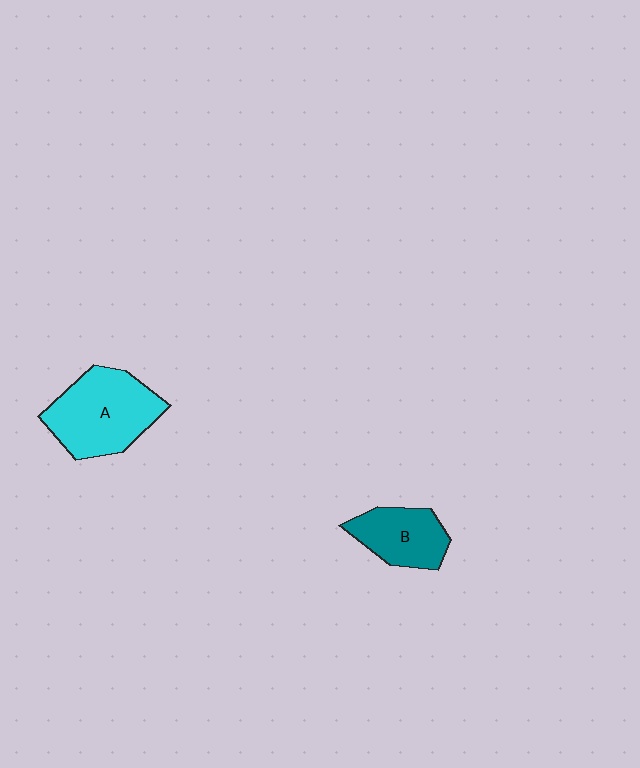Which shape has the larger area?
Shape A (cyan).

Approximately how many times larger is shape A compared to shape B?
Approximately 1.6 times.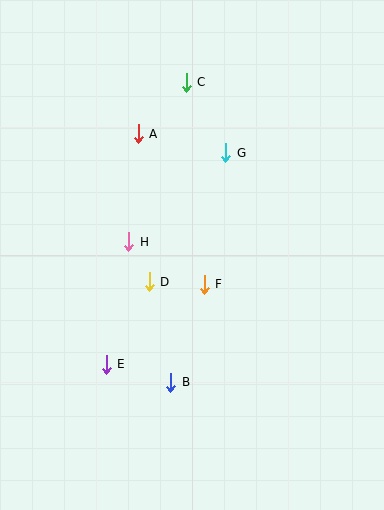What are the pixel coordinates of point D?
Point D is at (149, 282).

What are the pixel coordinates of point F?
Point F is at (204, 284).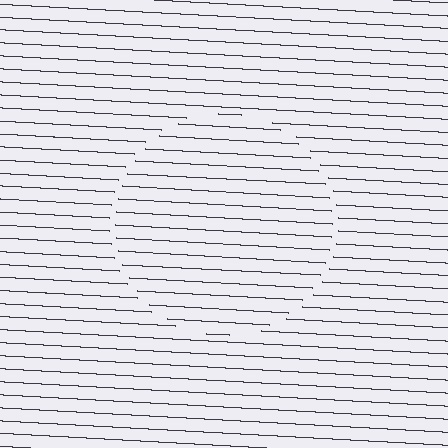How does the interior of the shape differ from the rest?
The interior of the shape contains the same grating, shifted by half a period — the contour is defined by the phase discontinuity where line-ends from the inner and outer gratings abut.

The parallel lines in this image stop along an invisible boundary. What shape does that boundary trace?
An illusory circle. The interior of the shape contains the same grating, shifted by half a period — the contour is defined by the phase discontinuity where line-ends from the inner and outer gratings abut.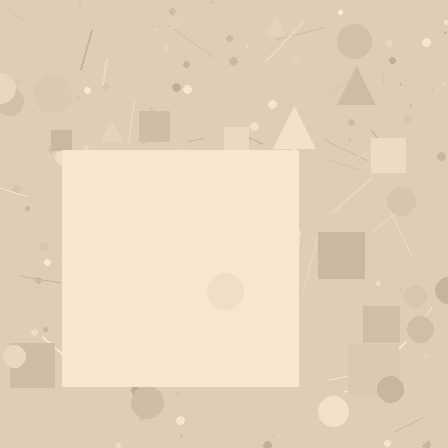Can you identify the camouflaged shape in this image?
The camouflaged shape is a square.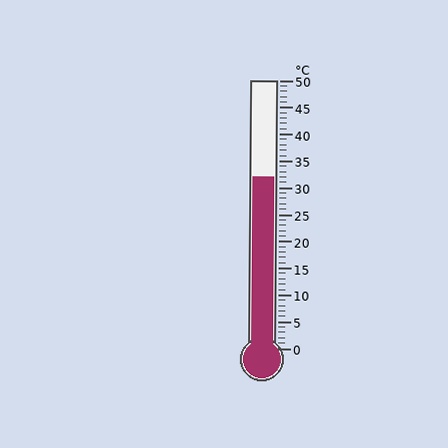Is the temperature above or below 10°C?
The temperature is above 10°C.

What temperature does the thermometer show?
The thermometer shows approximately 32°C.